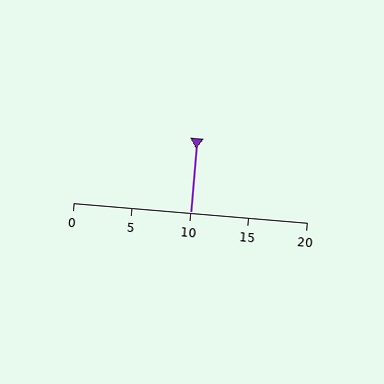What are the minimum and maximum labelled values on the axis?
The axis runs from 0 to 20.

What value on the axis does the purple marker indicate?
The marker indicates approximately 10.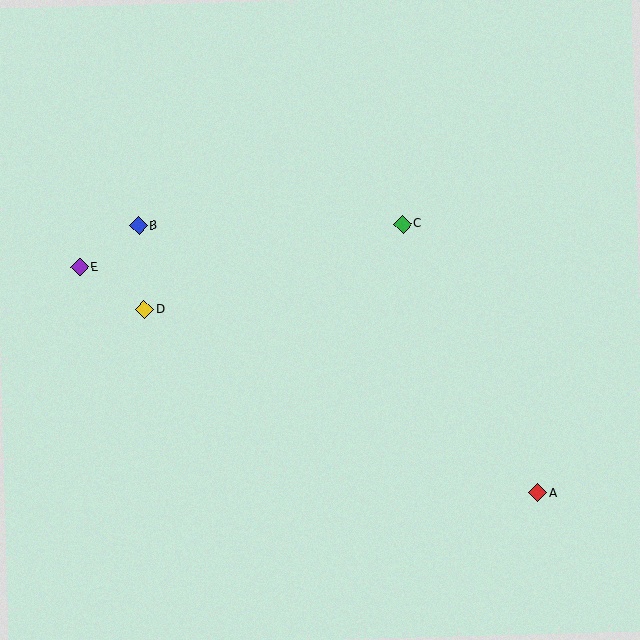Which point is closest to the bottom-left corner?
Point D is closest to the bottom-left corner.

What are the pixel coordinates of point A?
Point A is at (537, 493).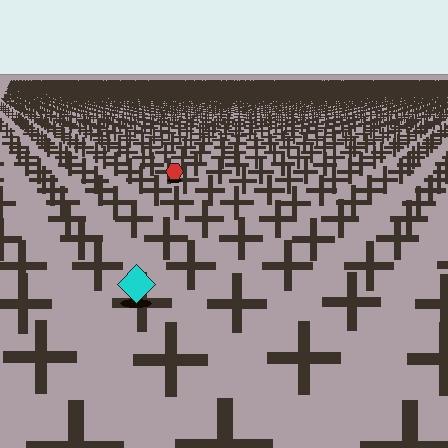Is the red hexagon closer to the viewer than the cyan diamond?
No. The cyan diamond is closer — you can tell from the texture gradient: the ground texture is coarser near it.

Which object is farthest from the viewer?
The red hexagon is farthest from the viewer. It appears smaller and the ground texture around it is denser.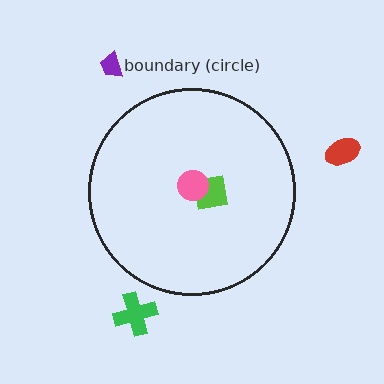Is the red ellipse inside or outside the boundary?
Outside.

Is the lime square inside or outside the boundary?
Inside.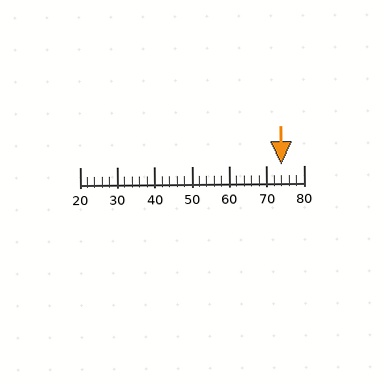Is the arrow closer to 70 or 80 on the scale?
The arrow is closer to 70.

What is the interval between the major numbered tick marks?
The major tick marks are spaced 10 units apart.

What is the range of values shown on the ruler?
The ruler shows values from 20 to 80.